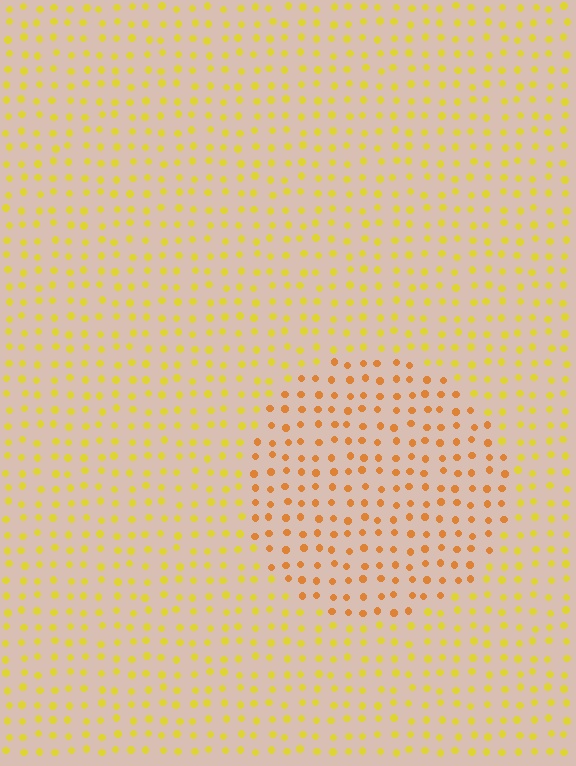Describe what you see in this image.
The image is filled with small yellow elements in a uniform arrangement. A circle-shaped region is visible where the elements are tinted to a slightly different hue, forming a subtle color boundary.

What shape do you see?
I see a circle.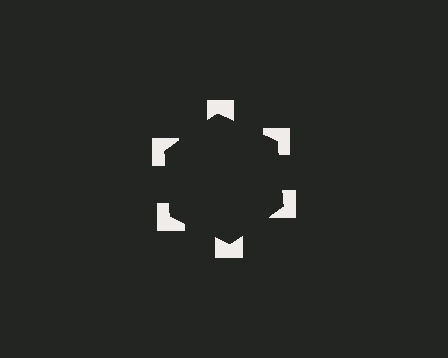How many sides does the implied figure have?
6 sides.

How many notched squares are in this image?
There are 6 — one at each vertex of the illusory hexagon.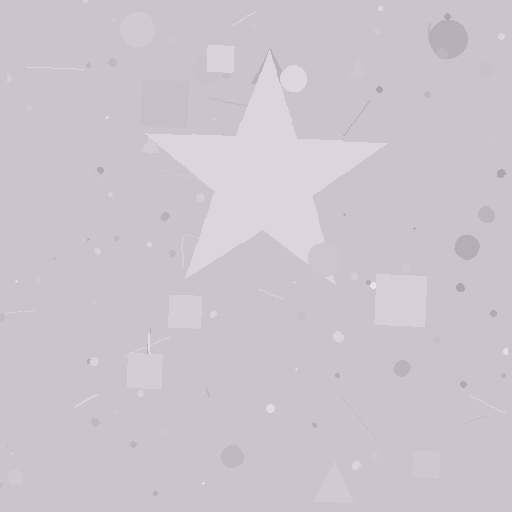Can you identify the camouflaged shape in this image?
The camouflaged shape is a star.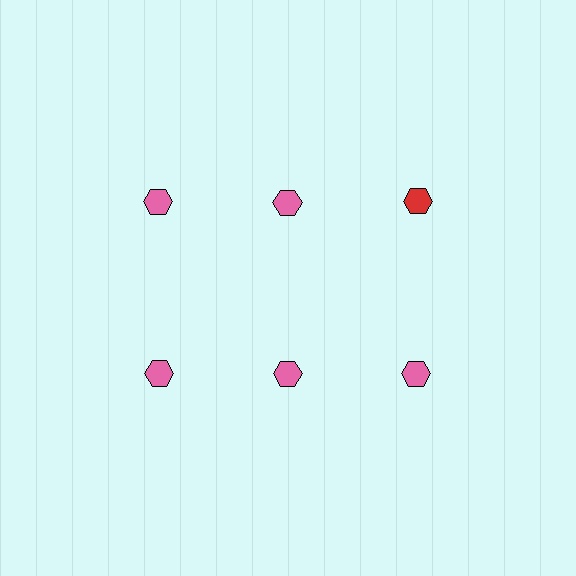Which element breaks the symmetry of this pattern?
The red hexagon in the top row, center column breaks the symmetry. All other shapes are pink hexagons.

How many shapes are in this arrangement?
There are 6 shapes arranged in a grid pattern.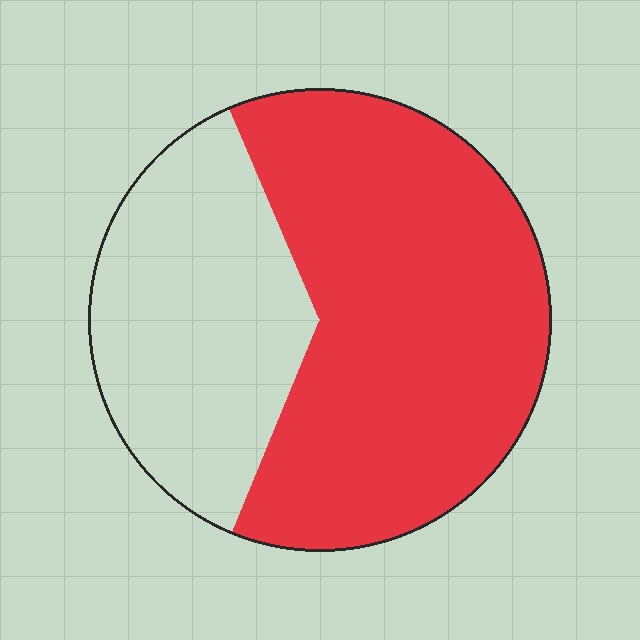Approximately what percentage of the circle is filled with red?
Approximately 65%.